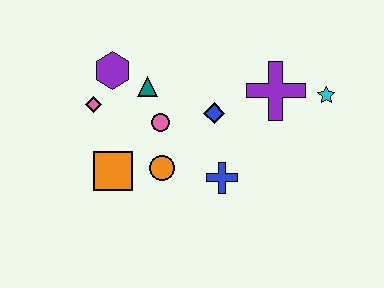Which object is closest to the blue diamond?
The pink circle is closest to the blue diamond.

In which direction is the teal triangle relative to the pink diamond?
The teal triangle is to the right of the pink diamond.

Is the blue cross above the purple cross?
No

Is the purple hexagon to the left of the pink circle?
Yes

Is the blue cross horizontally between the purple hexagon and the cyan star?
Yes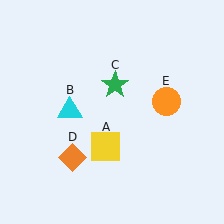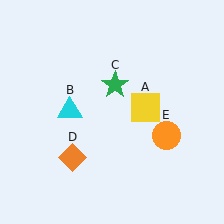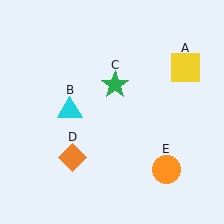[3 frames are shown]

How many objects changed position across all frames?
2 objects changed position: yellow square (object A), orange circle (object E).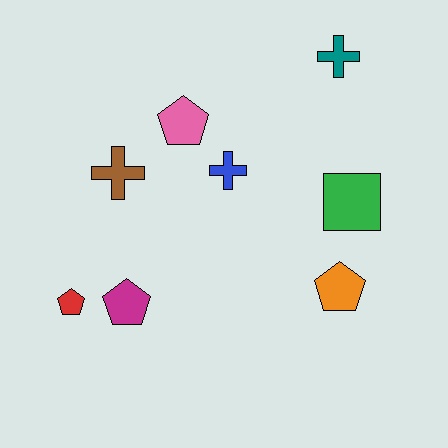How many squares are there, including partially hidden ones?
There is 1 square.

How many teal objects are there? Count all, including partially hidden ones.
There is 1 teal object.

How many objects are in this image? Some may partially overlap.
There are 8 objects.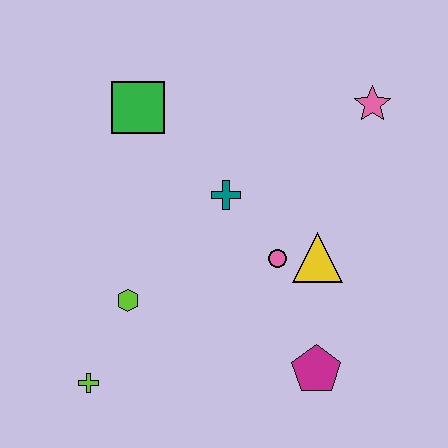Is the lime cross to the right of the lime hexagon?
No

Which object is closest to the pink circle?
The yellow triangle is closest to the pink circle.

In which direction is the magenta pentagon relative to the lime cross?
The magenta pentagon is to the right of the lime cross.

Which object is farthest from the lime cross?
The pink star is farthest from the lime cross.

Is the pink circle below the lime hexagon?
No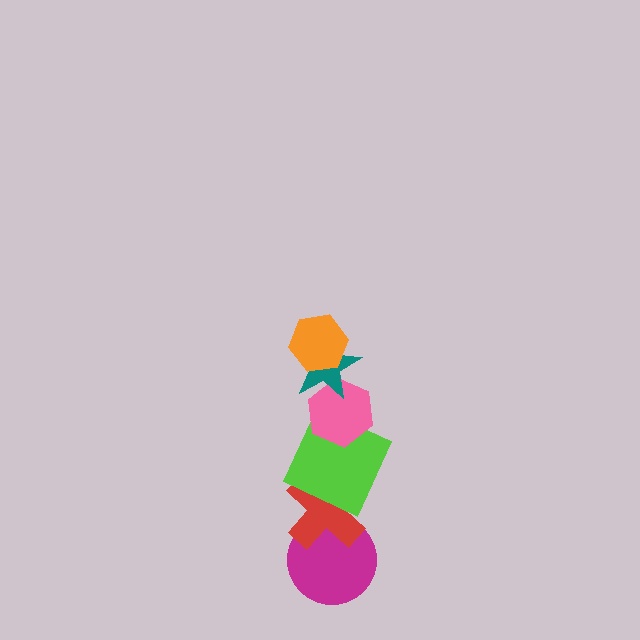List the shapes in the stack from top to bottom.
From top to bottom: the orange hexagon, the teal star, the pink hexagon, the lime square, the red cross, the magenta circle.